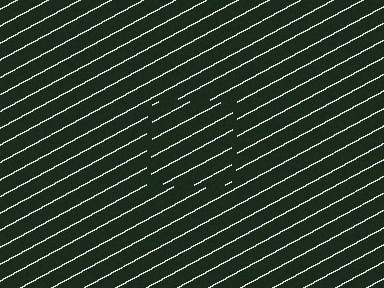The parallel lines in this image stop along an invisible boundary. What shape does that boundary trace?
An illusory square. The interior of the shape contains the same grating, shifted by half a period — the contour is defined by the phase discontinuity where line-ends from the inner and outer gratings abut.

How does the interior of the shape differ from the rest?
The interior of the shape contains the same grating, shifted by half a period — the contour is defined by the phase discontinuity where line-ends from the inner and outer gratings abut.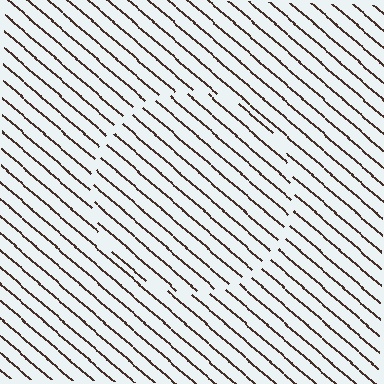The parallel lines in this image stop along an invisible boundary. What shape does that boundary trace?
An illusory circle. The interior of the shape contains the same grating, shifted by half a period — the contour is defined by the phase discontinuity where line-ends from the inner and outer gratings abut.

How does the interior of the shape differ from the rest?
The interior of the shape contains the same grating, shifted by half a period — the contour is defined by the phase discontinuity where line-ends from the inner and outer gratings abut.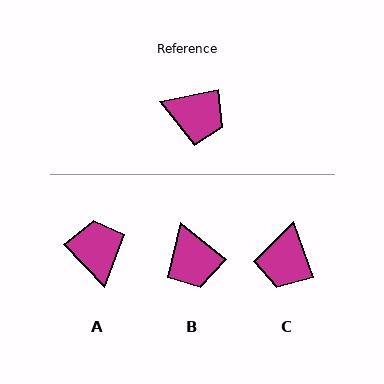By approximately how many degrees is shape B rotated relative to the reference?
Approximately 50 degrees clockwise.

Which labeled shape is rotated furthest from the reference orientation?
A, about 122 degrees away.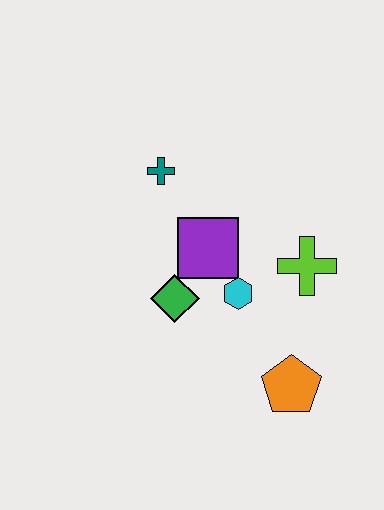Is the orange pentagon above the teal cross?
No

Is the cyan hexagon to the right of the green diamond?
Yes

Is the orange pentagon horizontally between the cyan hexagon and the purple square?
No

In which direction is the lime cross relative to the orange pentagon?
The lime cross is above the orange pentagon.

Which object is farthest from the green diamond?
The orange pentagon is farthest from the green diamond.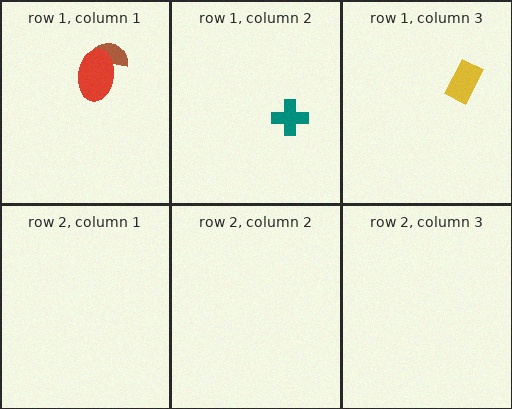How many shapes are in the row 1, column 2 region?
1.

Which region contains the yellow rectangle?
The row 1, column 3 region.